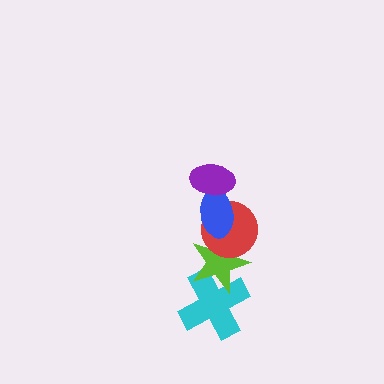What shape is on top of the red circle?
The blue ellipse is on top of the red circle.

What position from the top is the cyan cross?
The cyan cross is 5th from the top.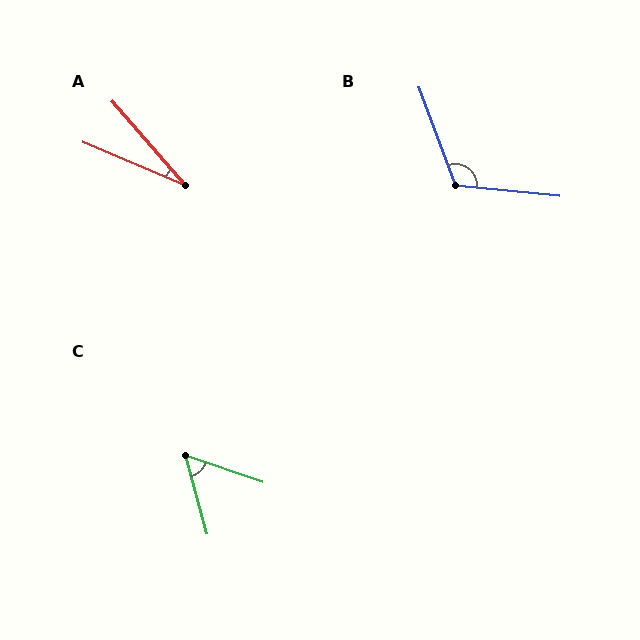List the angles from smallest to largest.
A (26°), C (56°), B (116°).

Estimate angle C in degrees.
Approximately 56 degrees.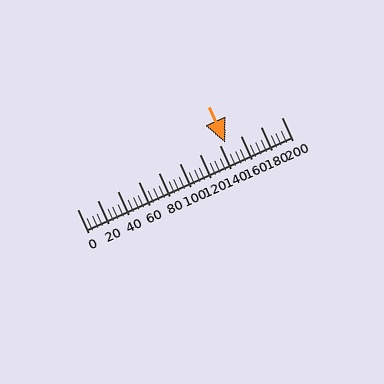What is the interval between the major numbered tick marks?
The major tick marks are spaced 20 units apart.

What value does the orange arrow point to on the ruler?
The orange arrow points to approximately 145.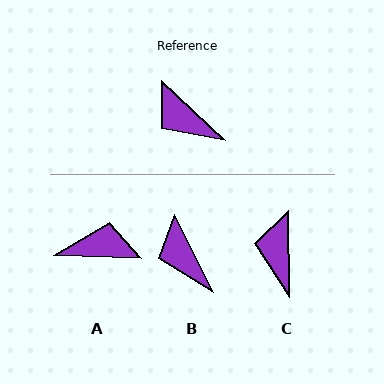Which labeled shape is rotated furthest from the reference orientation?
A, about 139 degrees away.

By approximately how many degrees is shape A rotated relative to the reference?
Approximately 139 degrees clockwise.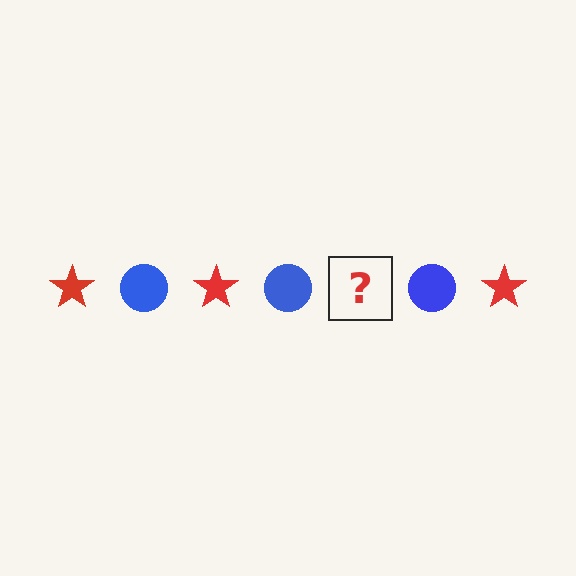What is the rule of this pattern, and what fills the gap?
The rule is that the pattern alternates between red star and blue circle. The gap should be filled with a red star.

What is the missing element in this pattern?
The missing element is a red star.